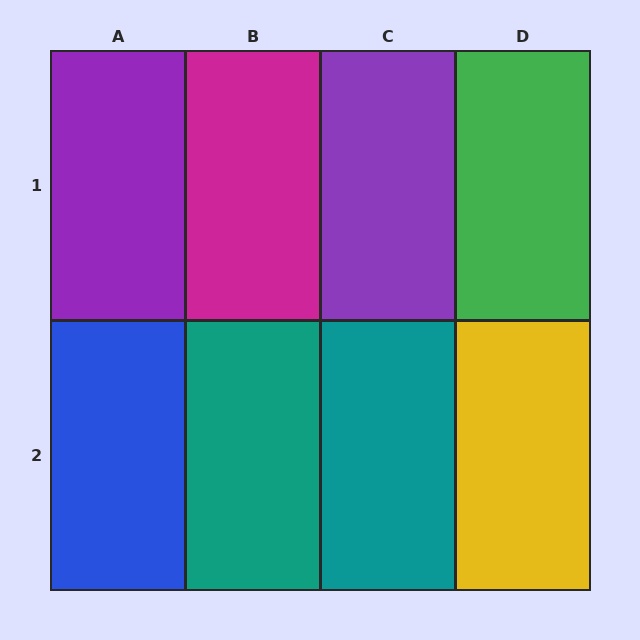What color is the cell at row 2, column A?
Blue.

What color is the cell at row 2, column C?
Teal.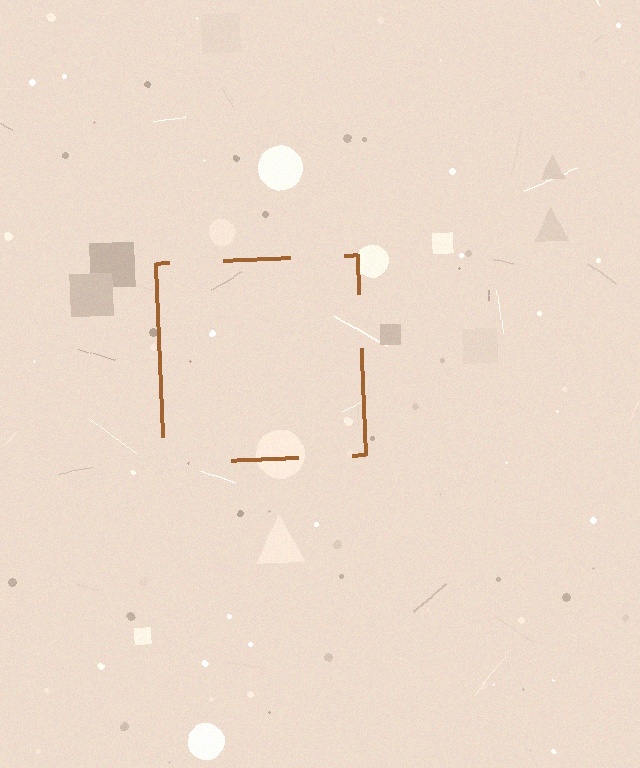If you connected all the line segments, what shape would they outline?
They would outline a square.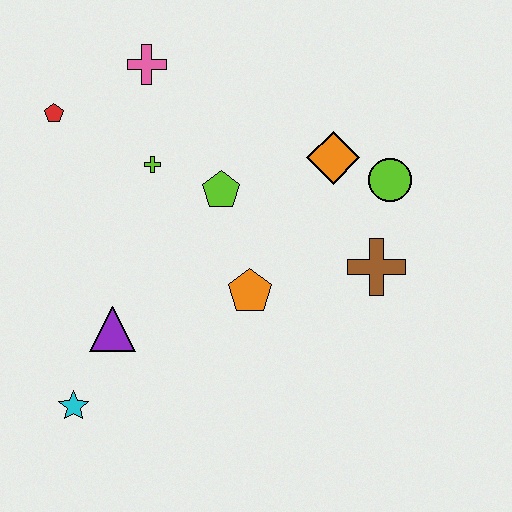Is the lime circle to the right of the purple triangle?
Yes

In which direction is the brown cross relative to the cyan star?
The brown cross is to the right of the cyan star.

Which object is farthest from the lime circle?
The cyan star is farthest from the lime circle.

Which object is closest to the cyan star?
The purple triangle is closest to the cyan star.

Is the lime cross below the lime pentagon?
No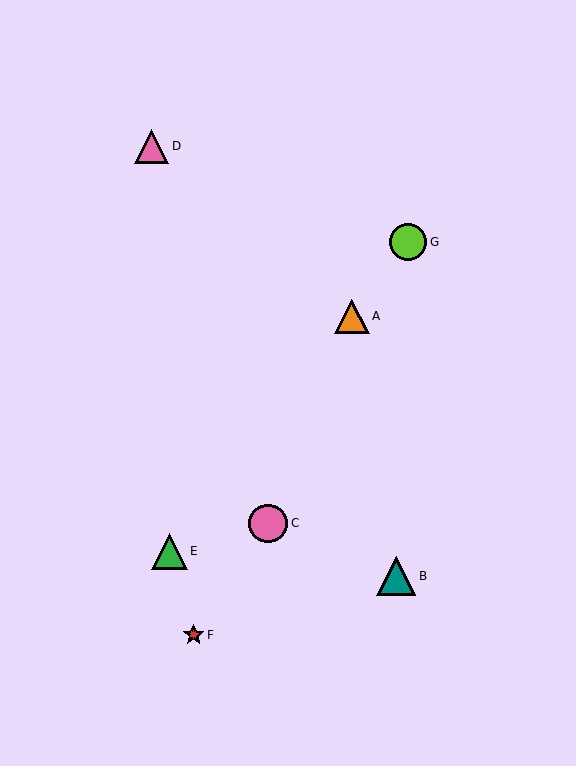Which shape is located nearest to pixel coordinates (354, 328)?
The orange triangle (labeled A) at (352, 316) is nearest to that location.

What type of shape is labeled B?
Shape B is a teal triangle.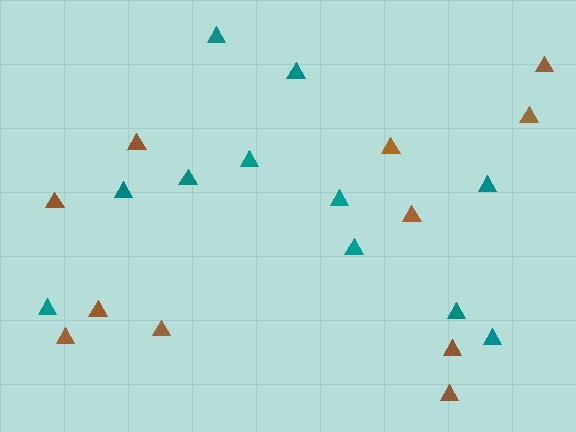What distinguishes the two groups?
There are 2 groups: one group of teal triangles (11) and one group of brown triangles (11).